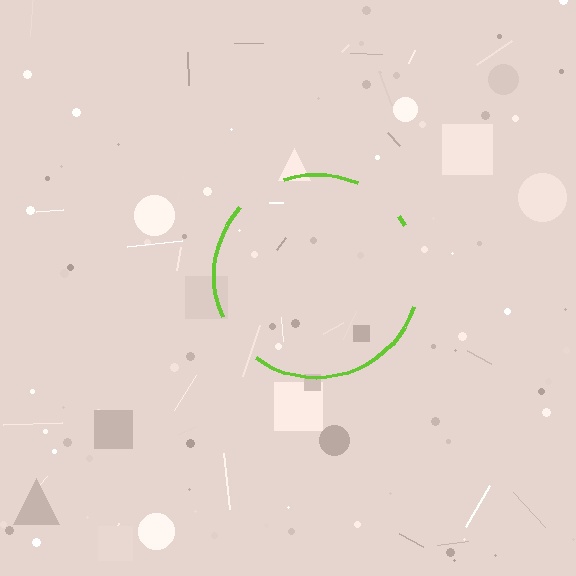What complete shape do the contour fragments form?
The contour fragments form a circle.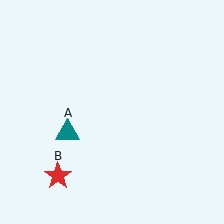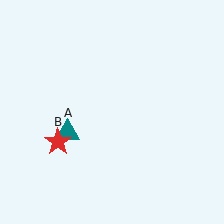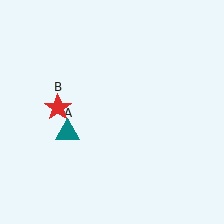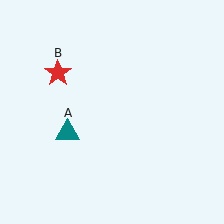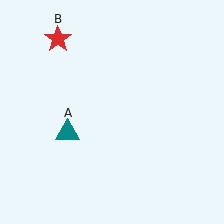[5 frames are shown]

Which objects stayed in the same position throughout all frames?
Teal triangle (object A) remained stationary.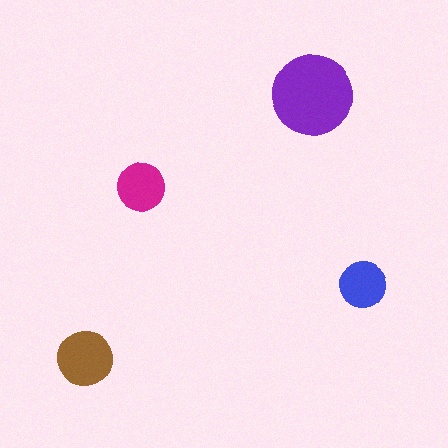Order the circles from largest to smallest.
the purple one, the brown one, the magenta one, the blue one.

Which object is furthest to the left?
The brown circle is leftmost.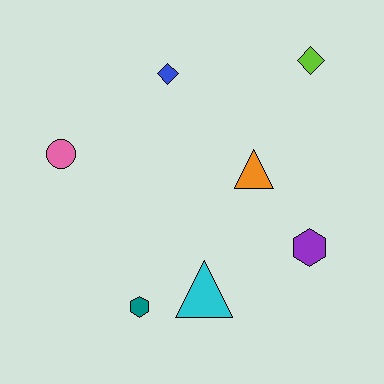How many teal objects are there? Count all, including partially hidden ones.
There is 1 teal object.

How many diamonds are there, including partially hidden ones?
There are 2 diamonds.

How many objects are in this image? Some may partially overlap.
There are 7 objects.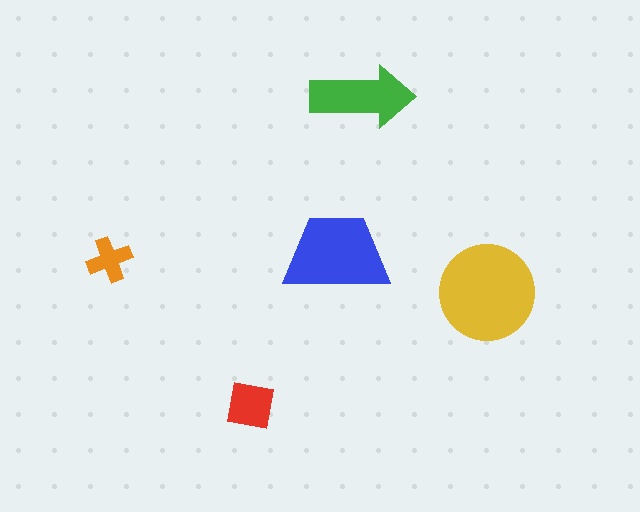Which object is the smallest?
The orange cross.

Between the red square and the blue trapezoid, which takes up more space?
The blue trapezoid.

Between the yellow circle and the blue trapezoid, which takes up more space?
The yellow circle.